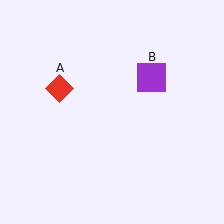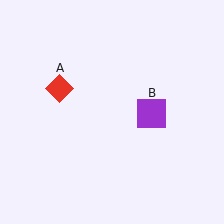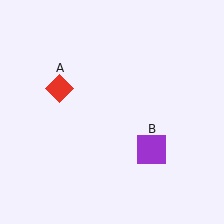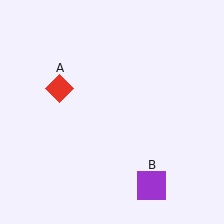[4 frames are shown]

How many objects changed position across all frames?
1 object changed position: purple square (object B).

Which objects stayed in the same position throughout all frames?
Red diamond (object A) remained stationary.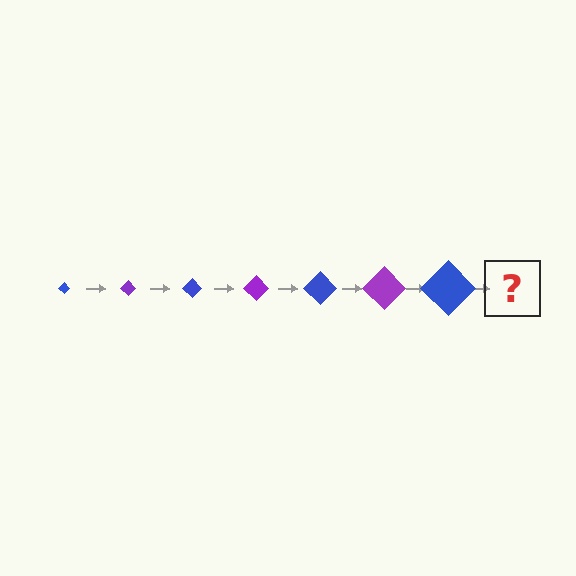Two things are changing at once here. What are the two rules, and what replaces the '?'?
The two rules are that the diamond grows larger each step and the color cycles through blue and purple. The '?' should be a purple diamond, larger than the previous one.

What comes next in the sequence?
The next element should be a purple diamond, larger than the previous one.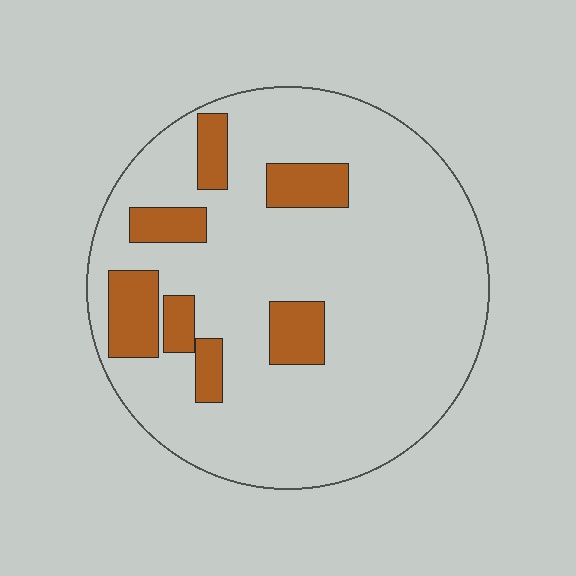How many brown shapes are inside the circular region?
7.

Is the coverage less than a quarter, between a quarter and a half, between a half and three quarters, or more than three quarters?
Less than a quarter.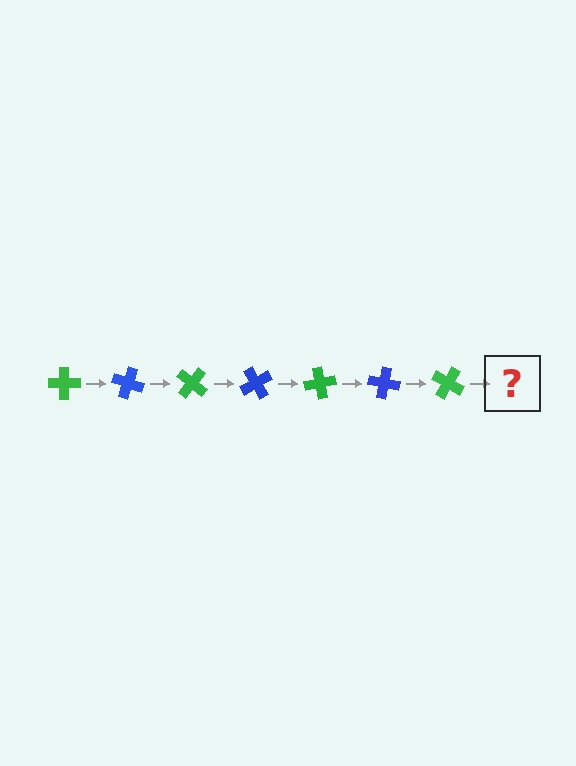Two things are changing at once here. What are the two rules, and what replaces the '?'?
The two rules are that it rotates 20 degrees each step and the color cycles through green and blue. The '?' should be a blue cross, rotated 140 degrees from the start.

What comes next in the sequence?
The next element should be a blue cross, rotated 140 degrees from the start.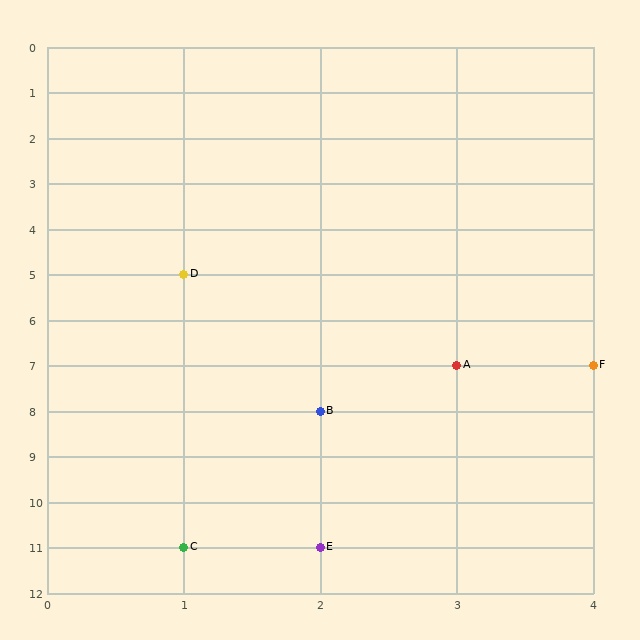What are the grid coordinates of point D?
Point D is at grid coordinates (1, 5).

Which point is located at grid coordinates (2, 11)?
Point E is at (2, 11).